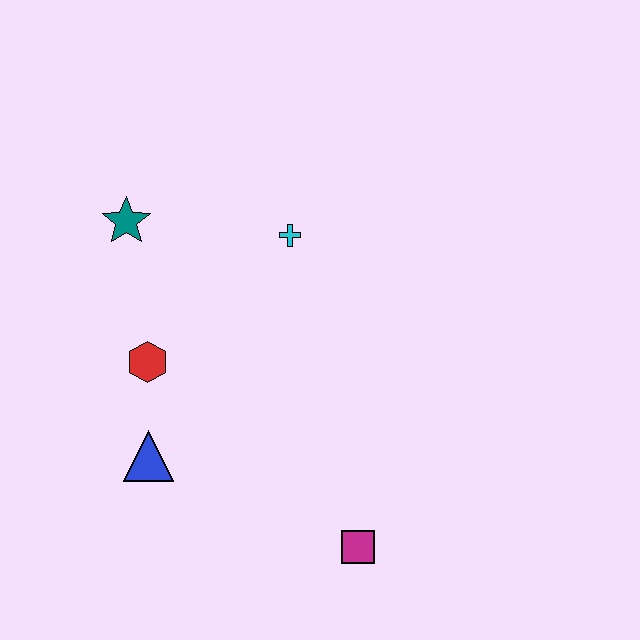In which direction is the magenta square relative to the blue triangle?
The magenta square is to the right of the blue triangle.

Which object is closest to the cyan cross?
The teal star is closest to the cyan cross.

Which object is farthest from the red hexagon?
The magenta square is farthest from the red hexagon.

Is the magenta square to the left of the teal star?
No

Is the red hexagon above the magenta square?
Yes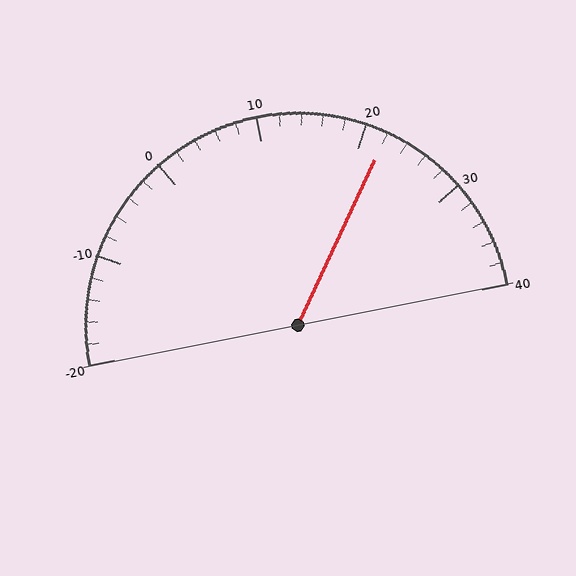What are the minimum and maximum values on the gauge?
The gauge ranges from -20 to 40.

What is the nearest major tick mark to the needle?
The nearest major tick mark is 20.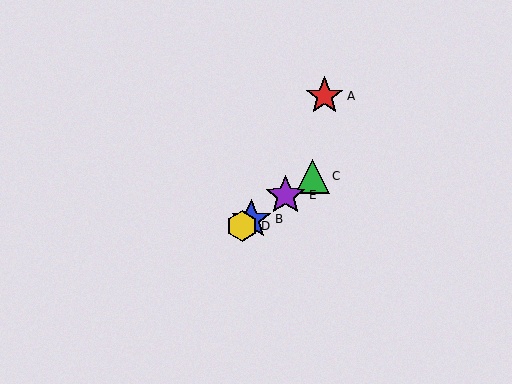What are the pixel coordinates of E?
Object E is at (286, 195).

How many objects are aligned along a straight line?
4 objects (B, C, D, E) are aligned along a straight line.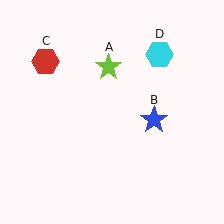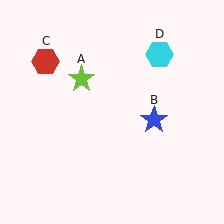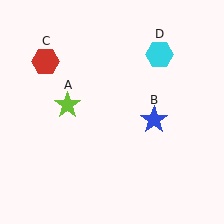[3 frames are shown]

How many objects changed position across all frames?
1 object changed position: lime star (object A).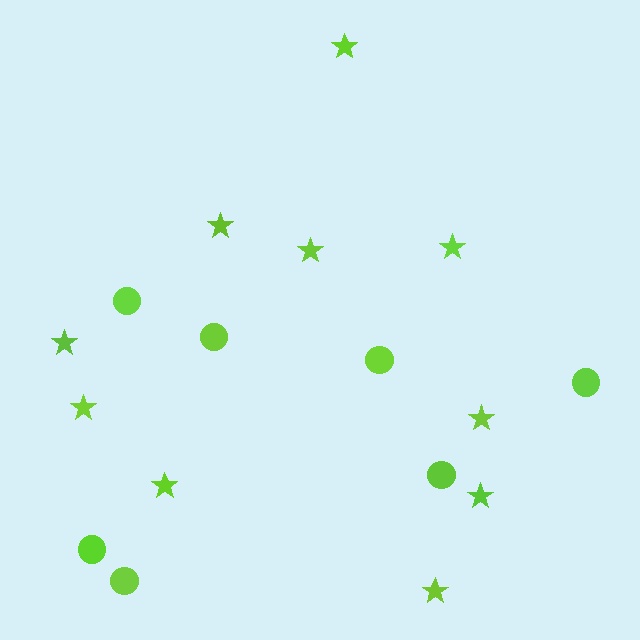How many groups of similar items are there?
There are 2 groups: one group of stars (10) and one group of circles (7).